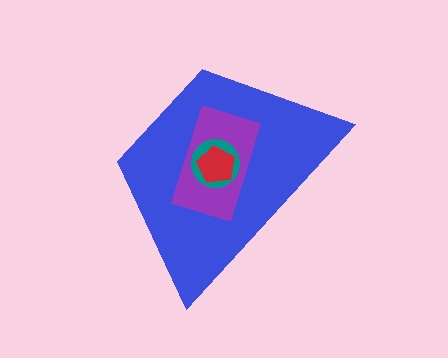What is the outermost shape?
The blue trapezoid.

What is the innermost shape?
The red pentagon.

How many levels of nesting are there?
4.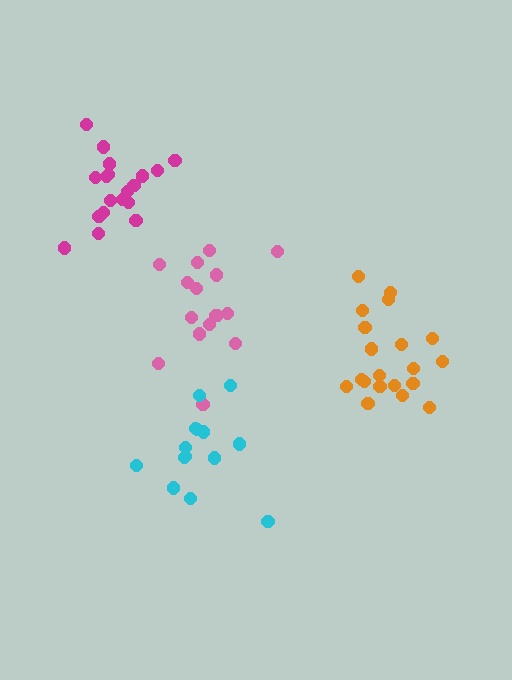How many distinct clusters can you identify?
There are 4 distinct clusters.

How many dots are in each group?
Group 1: 19 dots, Group 2: 16 dots, Group 3: 14 dots, Group 4: 20 dots (69 total).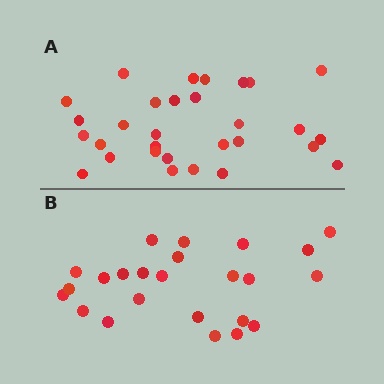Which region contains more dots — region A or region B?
Region A (the top region) has more dots.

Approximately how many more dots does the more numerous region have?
Region A has about 6 more dots than region B.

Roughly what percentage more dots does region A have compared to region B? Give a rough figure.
About 25% more.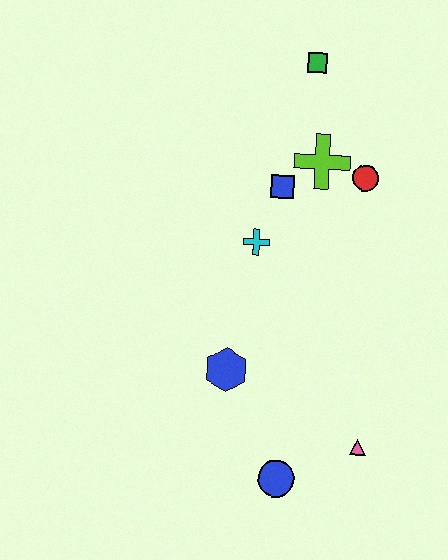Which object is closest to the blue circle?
The pink triangle is closest to the blue circle.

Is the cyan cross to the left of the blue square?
Yes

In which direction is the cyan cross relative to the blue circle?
The cyan cross is above the blue circle.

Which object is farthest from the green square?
The blue circle is farthest from the green square.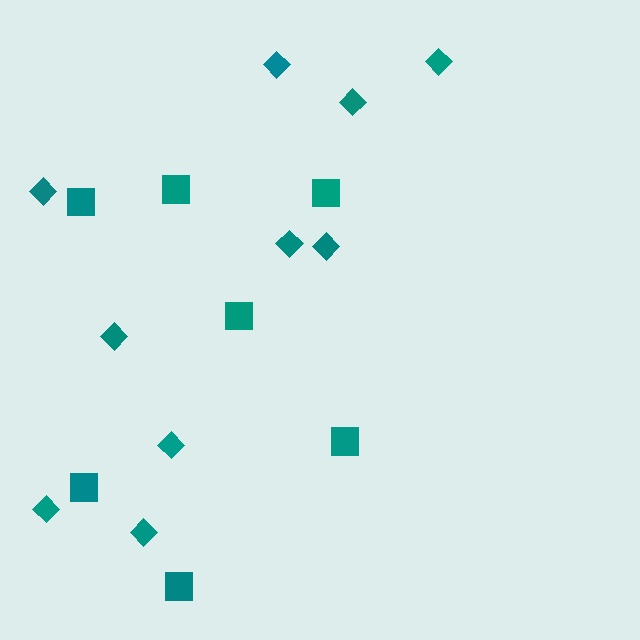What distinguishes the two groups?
There are 2 groups: one group of diamonds (10) and one group of squares (7).